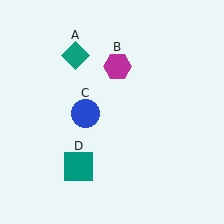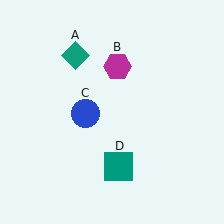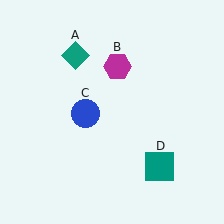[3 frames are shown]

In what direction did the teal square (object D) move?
The teal square (object D) moved right.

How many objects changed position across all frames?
1 object changed position: teal square (object D).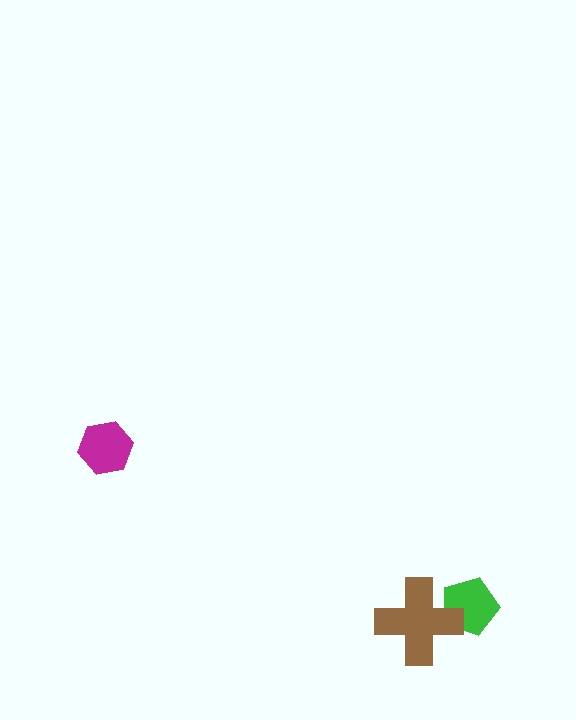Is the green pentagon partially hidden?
Yes, it is partially covered by another shape.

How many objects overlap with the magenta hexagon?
0 objects overlap with the magenta hexagon.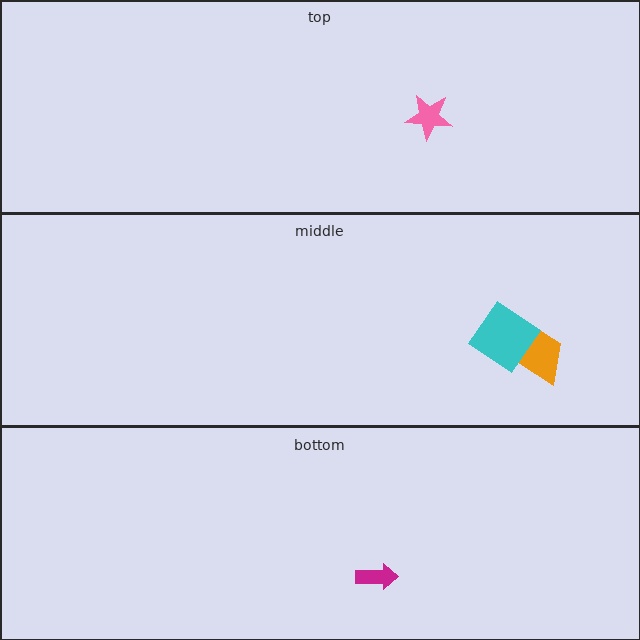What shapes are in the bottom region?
The magenta arrow.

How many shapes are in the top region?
1.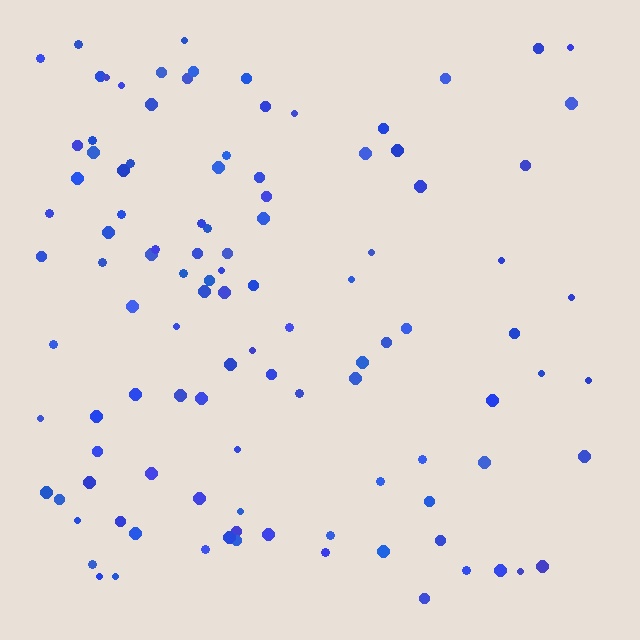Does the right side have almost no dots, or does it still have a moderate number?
Still a moderate number, just noticeably fewer than the left.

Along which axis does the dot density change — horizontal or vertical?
Horizontal.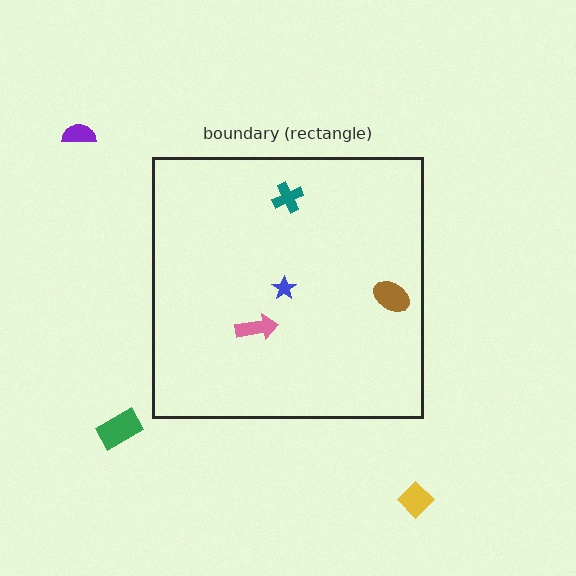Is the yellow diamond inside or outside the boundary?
Outside.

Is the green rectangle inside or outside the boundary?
Outside.